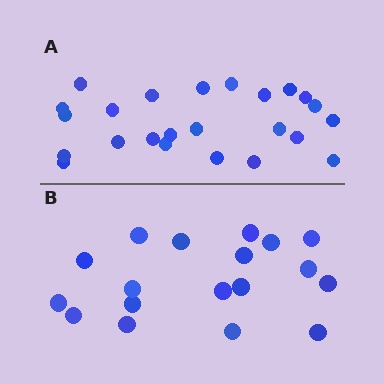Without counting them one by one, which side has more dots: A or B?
Region A (the top region) has more dots.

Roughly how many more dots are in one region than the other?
Region A has about 6 more dots than region B.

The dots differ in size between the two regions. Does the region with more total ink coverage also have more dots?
No. Region B has more total ink coverage because its dots are larger, but region A actually contains more individual dots. Total area can be misleading — the number of items is what matters here.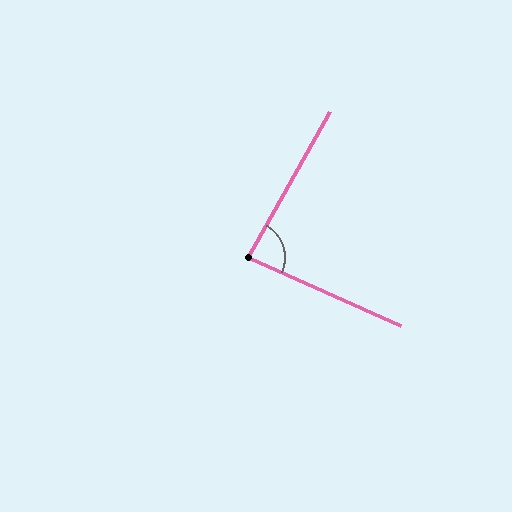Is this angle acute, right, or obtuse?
It is acute.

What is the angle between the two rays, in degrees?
Approximately 85 degrees.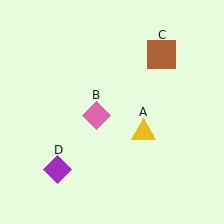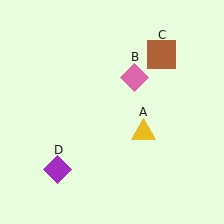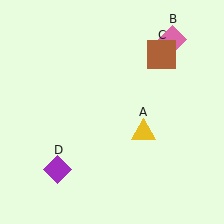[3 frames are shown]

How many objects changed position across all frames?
1 object changed position: pink diamond (object B).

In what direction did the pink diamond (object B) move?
The pink diamond (object B) moved up and to the right.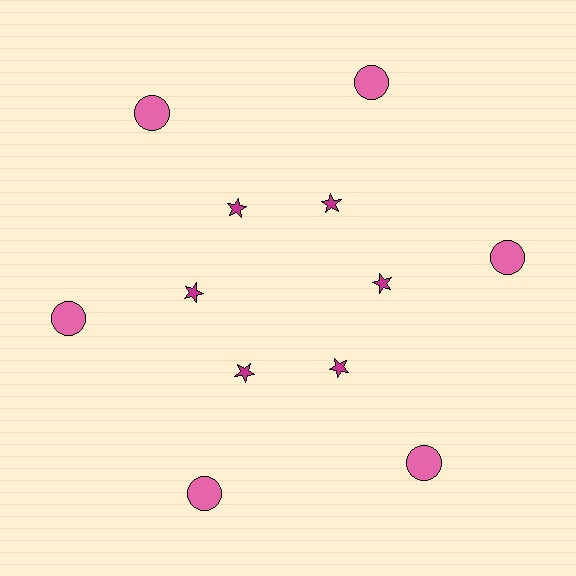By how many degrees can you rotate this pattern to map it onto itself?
The pattern maps onto itself every 60 degrees of rotation.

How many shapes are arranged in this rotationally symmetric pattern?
There are 12 shapes, arranged in 6 groups of 2.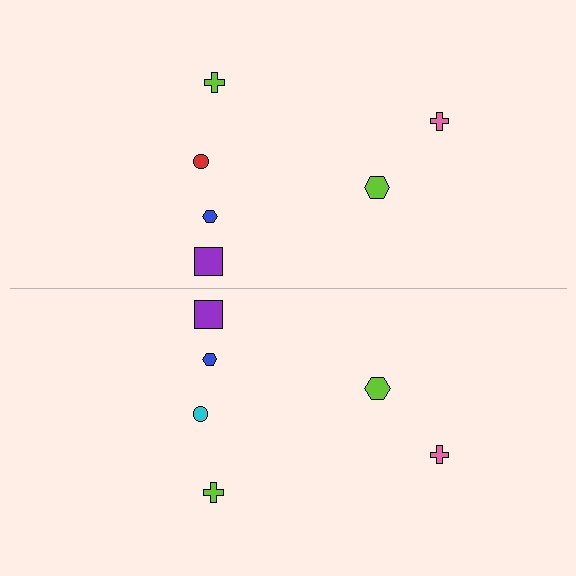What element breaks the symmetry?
The cyan circle on the bottom side breaks the symmetry — its mirror counterpart is red.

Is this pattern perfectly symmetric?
No, the pattern is not perfectly symmetric. The cyan circle on the bottom side breaks the symmetry — its mirror counterpart is red.